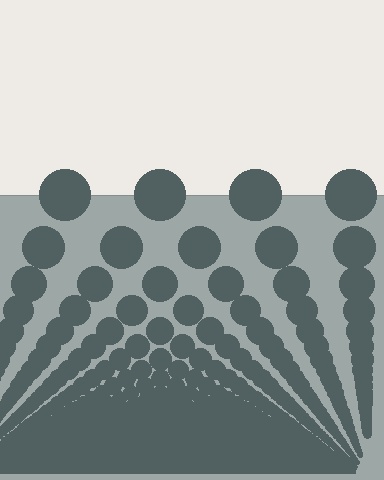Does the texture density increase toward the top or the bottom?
Density increases toward the bottom.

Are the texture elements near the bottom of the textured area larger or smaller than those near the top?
Smaller. The gradient is inverted — elements near the bottom are smaller and denser.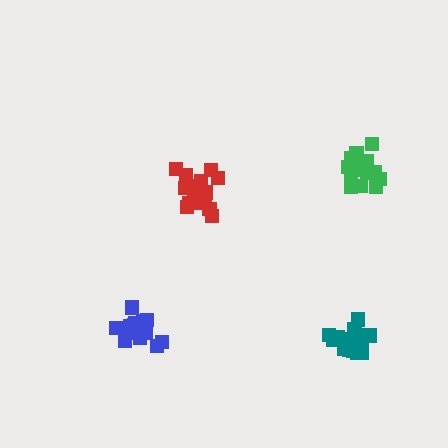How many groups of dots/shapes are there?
There are 4 groups.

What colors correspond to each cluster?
The clusters are colored: teal, blue, red, green.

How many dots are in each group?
Group 1: 18 dots, Group 2: 15 dots, Group 3: 20 dots, Group 4: 15 dots (68 total).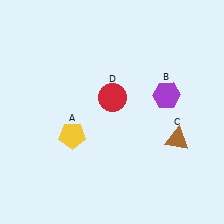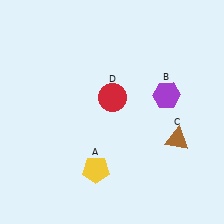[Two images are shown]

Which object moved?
The yellow pentagon (A) moved down.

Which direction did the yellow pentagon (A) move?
The yellow pentagon (A) moved down.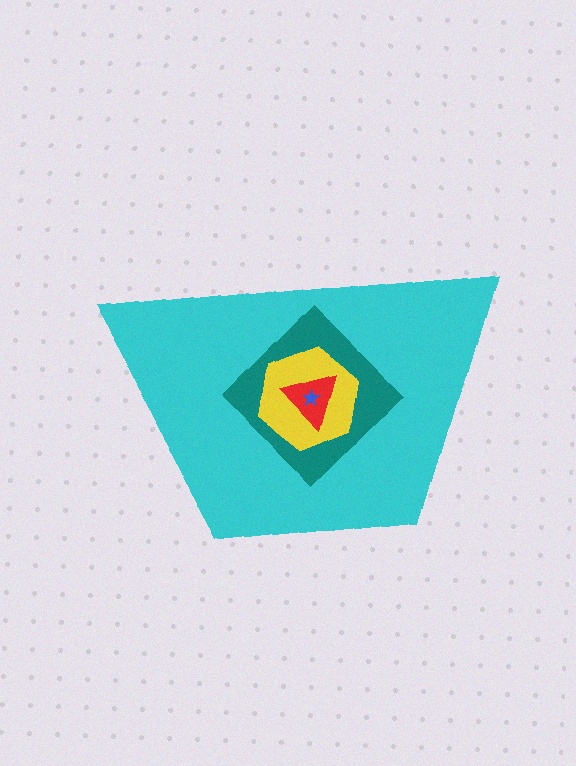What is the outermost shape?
The cyan trapezoid.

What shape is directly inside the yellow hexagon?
The red triangle.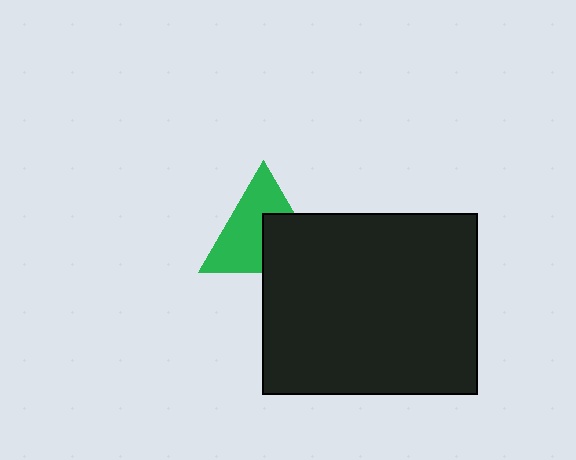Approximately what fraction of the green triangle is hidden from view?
Roughly 40% of the green triangle is hidden behind the black rectangle.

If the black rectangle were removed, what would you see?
You would see the complete green triangle.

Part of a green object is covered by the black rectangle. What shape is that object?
It is a triangle.